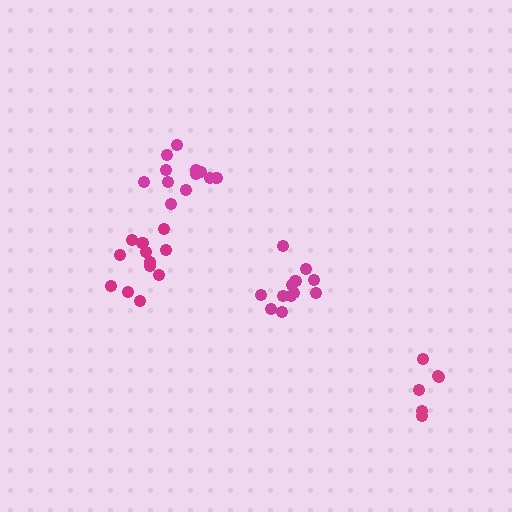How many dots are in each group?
Group 1: 12 dots, Group 2: 12 dots, Group 3: 12 dots, Group 4: 6 dots (42 total).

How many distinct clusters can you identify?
There are 4 distinct clusters.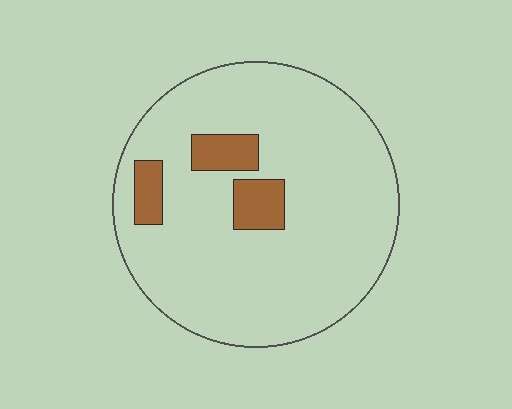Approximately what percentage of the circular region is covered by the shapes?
Approximately 10%.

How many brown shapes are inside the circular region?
3.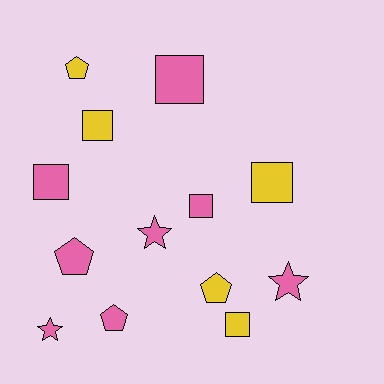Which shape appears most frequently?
Square, with 6 objects.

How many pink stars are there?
There are 3 pink stars.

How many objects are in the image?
There are 13 objects.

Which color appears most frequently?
Pink, with 8 objects.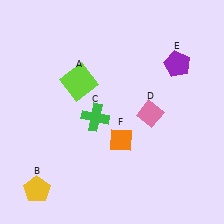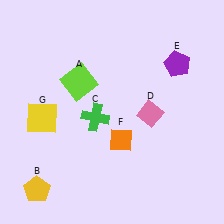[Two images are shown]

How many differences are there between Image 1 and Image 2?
There is 1 difference between the two images.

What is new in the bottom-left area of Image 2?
A yellow square (G) was added in the bottom-left area of Image 2.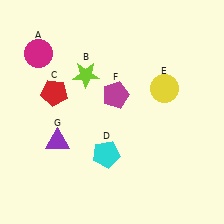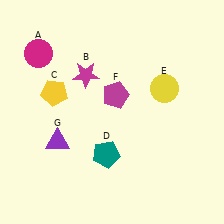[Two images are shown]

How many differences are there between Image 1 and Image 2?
There are 3 differences between the two images.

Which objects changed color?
B changed from lime to magenta. C changed from red to yellow. D changed from cyan to teal.